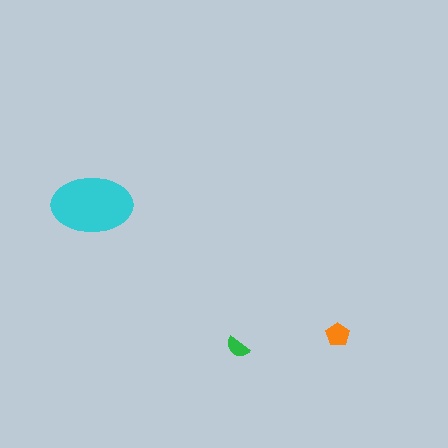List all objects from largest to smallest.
The cyan ellipse, the orange pentagon, the green semicircle.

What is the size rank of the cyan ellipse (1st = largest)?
1st.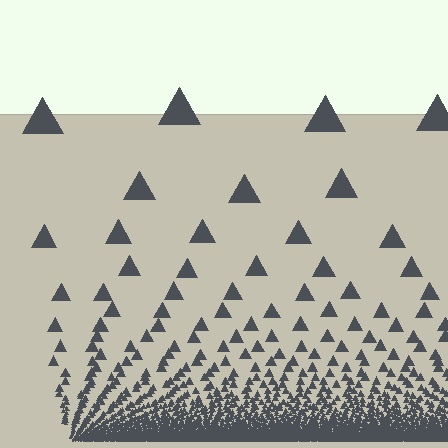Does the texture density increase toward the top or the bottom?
Density increases toward the bottom.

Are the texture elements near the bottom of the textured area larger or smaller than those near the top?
Smaller. The gradient is inverted — elements near the bottom are smaller and denser.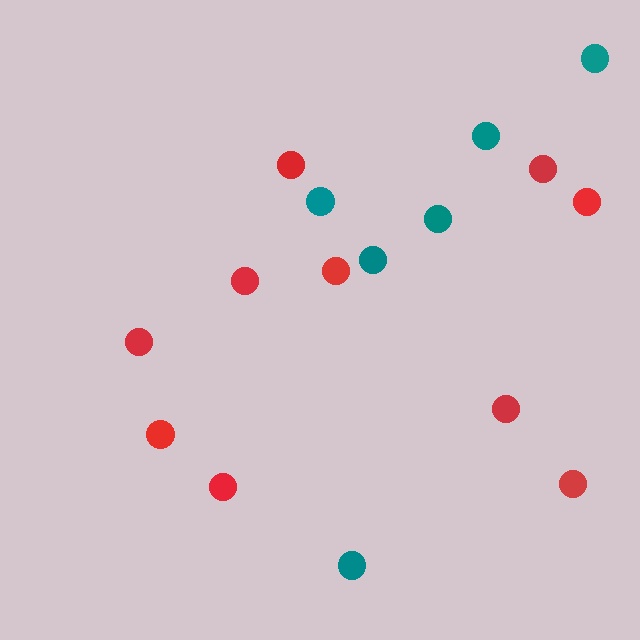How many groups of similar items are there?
There are 2 groups: one group of red circles (10) and one group of teal circles (6).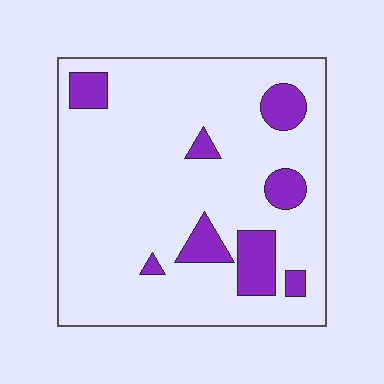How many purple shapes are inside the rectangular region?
8.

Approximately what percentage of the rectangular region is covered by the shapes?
Approximately 15%.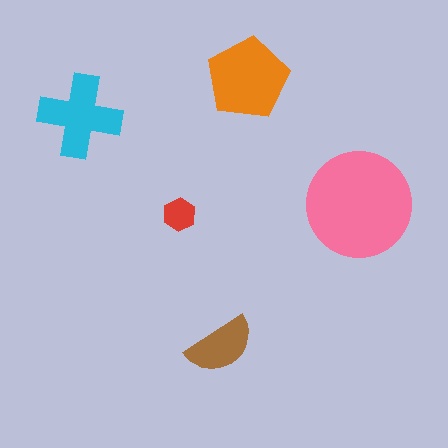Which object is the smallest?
The red hexagon.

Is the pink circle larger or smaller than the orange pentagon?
Larger.